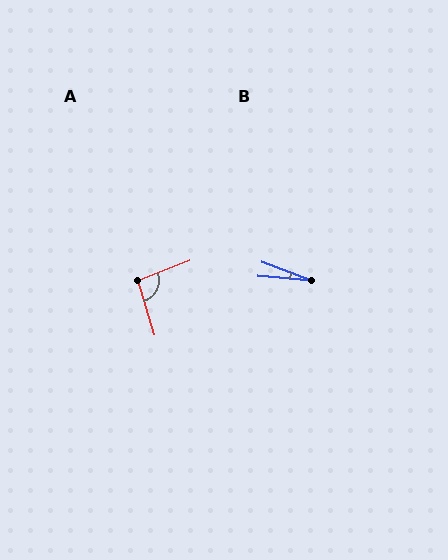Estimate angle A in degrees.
Approximately 94 degrees.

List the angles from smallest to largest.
B (16°), A (94°).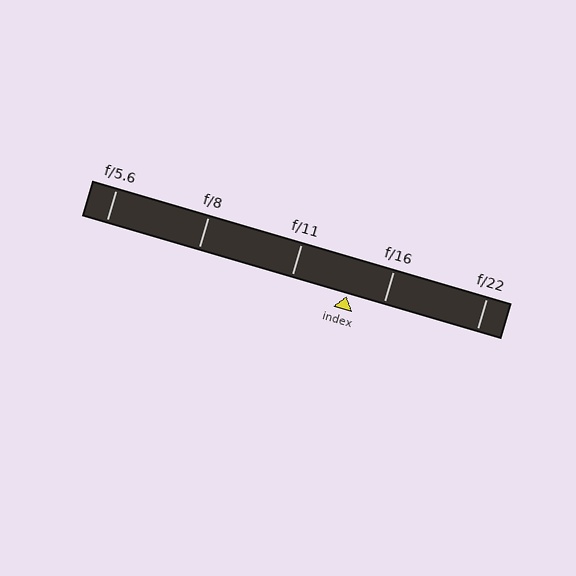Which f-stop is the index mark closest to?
The index mark is closest to f/16.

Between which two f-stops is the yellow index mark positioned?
The index mark is between f/11 and f/16.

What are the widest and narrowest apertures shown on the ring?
The widest aperture shown is f/5.6 and the narrowest is f/22.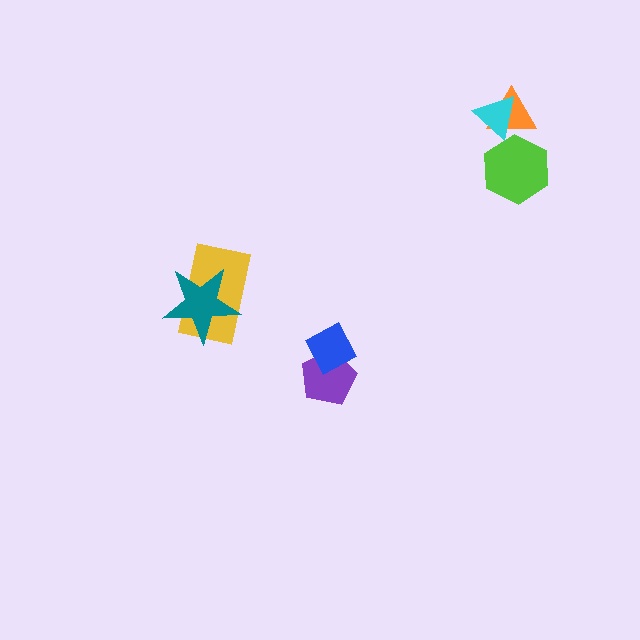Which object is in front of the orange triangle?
The cyan triangle is in front of the orange triangle.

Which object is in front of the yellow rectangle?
The teal star is in front of the yellow rectangle.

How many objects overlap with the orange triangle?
2 objects overlap with the orange triangle.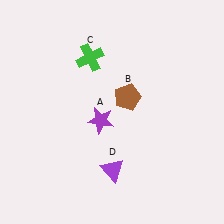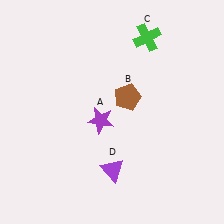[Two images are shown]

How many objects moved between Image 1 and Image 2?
1 object moved between the two images.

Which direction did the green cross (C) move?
The green cross (C) moved right.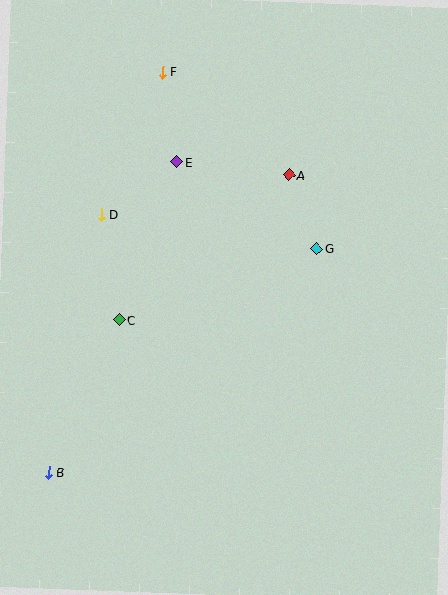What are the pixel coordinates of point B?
Point B is at (49, 472).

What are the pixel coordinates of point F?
Point F is at (163, 72).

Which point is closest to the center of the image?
Point G at (317, 249) is closest to the center.